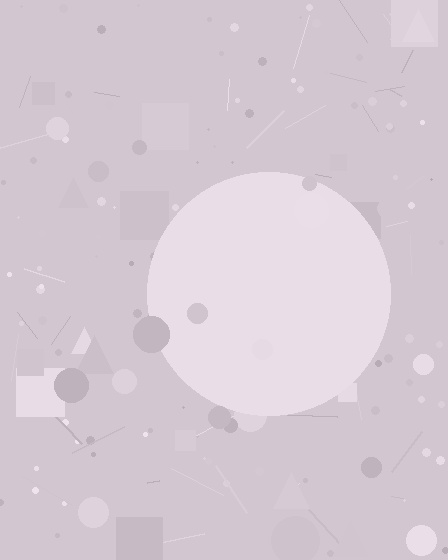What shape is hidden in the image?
A circle is hidden in the image.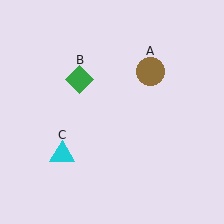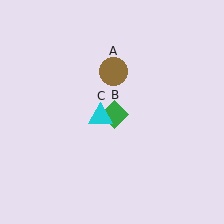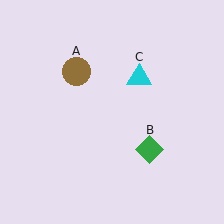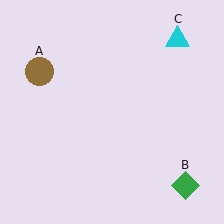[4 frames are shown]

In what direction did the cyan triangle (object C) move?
The cyan triangle (object C) moved up and to the right.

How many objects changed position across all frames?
3 objects changed position: brown circle (object A), green diamond (object B), cyan triangle (object C).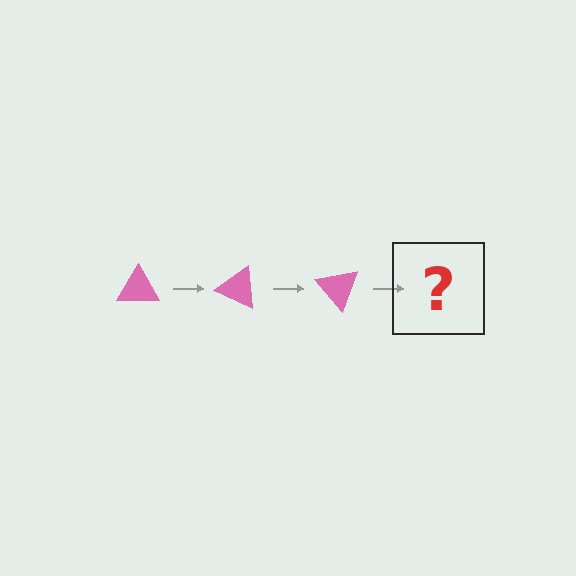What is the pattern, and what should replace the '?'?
The pattern is that the triangle rotates 25 degrees each step. The '?' should be a pink triangle rotated 75 degrees.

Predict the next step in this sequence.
The next step is a pink triangle rotated 75 degrees.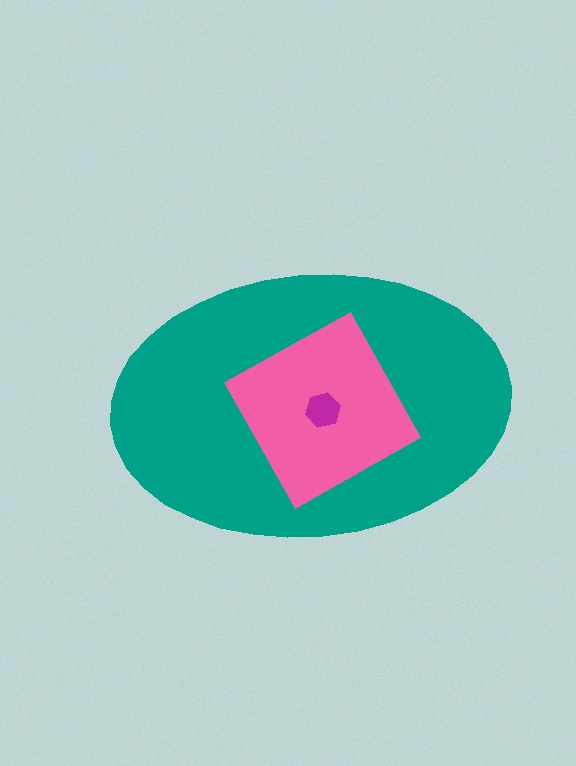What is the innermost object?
The magenta hexagon.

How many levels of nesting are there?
3.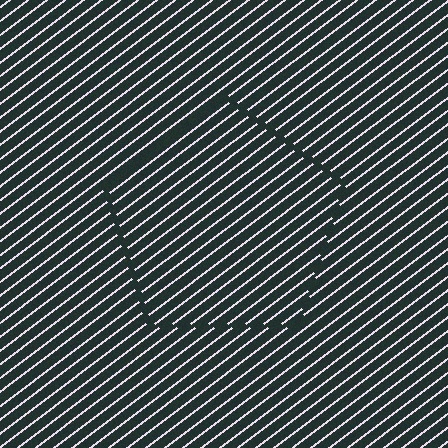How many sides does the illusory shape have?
5 sides — the line-ends trace a pentagon.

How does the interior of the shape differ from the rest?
The interior of the shape contains the same grating, shifted by half a period — the contour is defined by the phase discontinuity where line-ends from the inner and outer gratings abut.